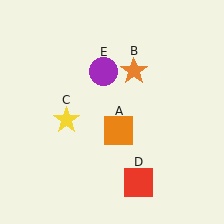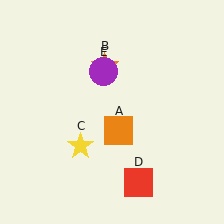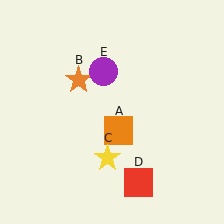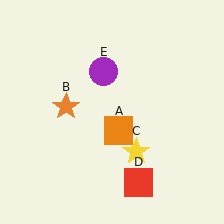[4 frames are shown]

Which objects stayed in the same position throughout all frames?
Orange square (object A) and red square (object D) and purple circle (object E) remained stationary.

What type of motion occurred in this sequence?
The orange star (object B), yellow star (object C) rotated counterclockwise around the center of the scene.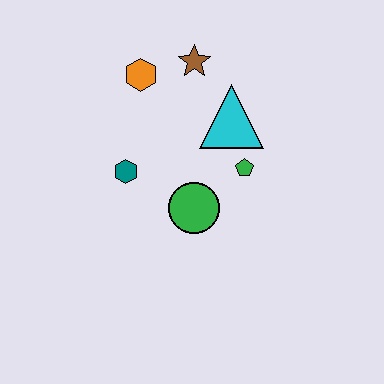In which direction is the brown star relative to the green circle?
The brown star is above the green circle.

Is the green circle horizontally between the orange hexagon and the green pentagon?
Yes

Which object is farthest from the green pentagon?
The orange hexagon is farthest from the green pentagon.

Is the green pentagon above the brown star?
No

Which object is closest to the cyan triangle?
The green pentagon is closest to the cyan triangle.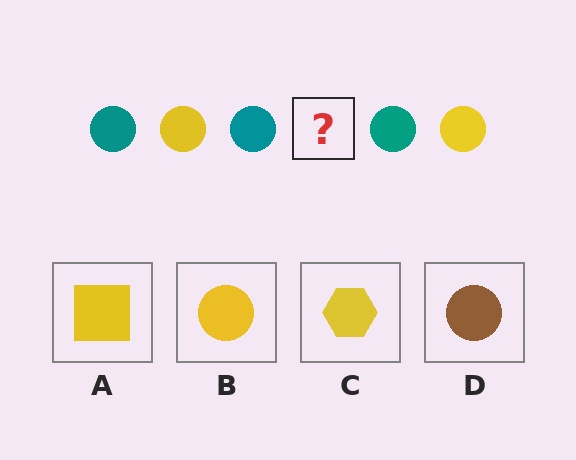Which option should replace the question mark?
Option B.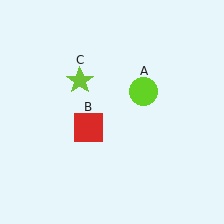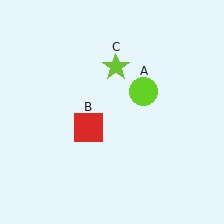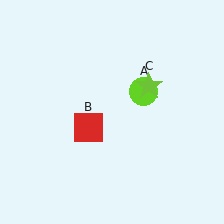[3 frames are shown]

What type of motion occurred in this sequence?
The lime star (object C) rotated clockwise around the center of the scene.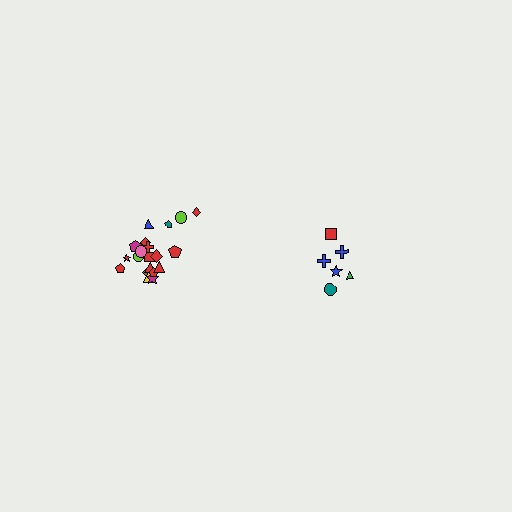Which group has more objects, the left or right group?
The left group.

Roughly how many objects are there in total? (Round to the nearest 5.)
Roughly 30 objects in total.